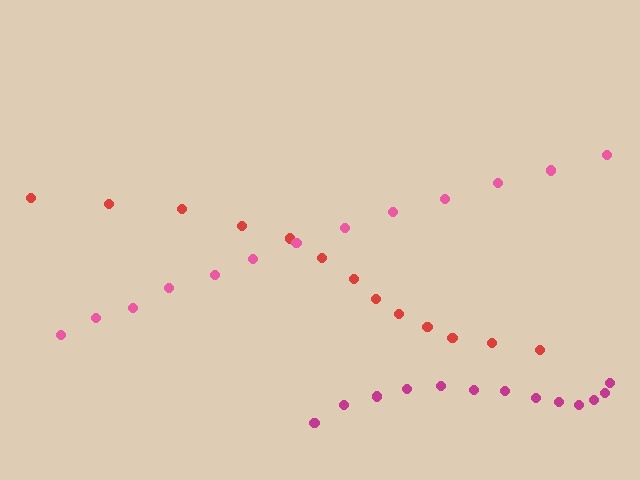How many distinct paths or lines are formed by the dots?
There are 3 distinct paths.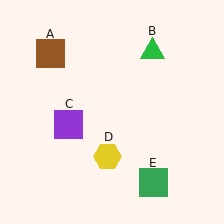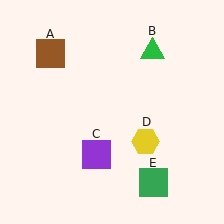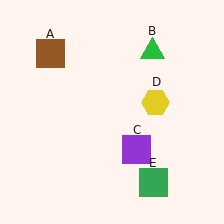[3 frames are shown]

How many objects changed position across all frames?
2 objects changed position: purple square (object C), yellow hexagon (object D).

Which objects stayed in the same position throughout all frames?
Brown square (object A) and green triangle (object B) and green square (object E) remained stationary.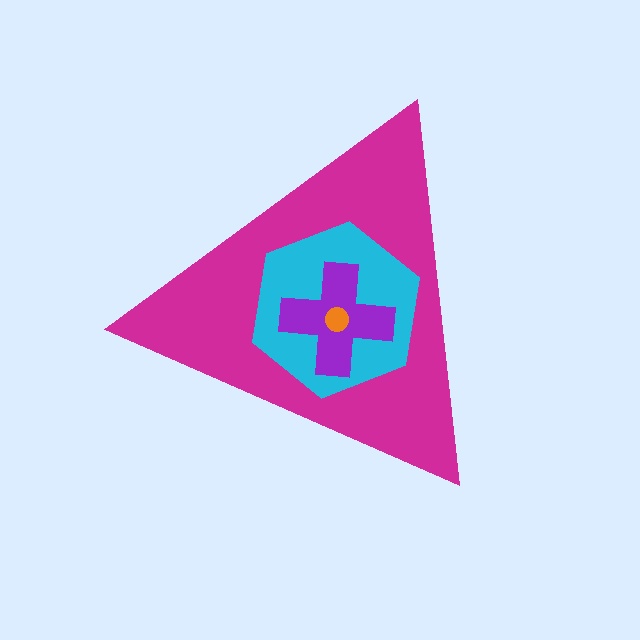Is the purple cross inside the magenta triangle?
Yes.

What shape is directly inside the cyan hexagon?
The purple cross.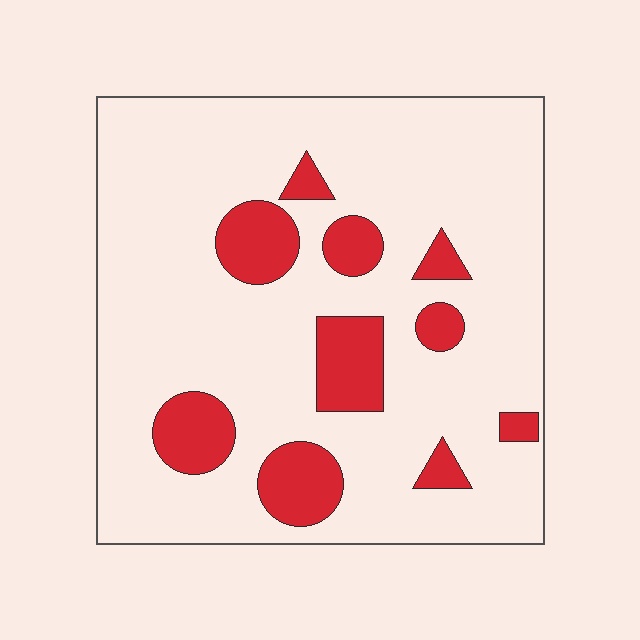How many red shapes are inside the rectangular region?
10.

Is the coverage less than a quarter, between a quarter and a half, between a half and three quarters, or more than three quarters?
Less than a quarter.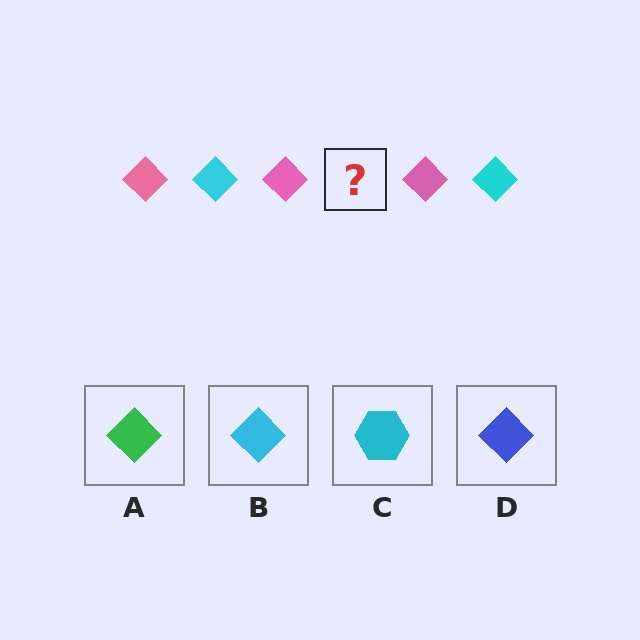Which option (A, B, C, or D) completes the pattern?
B.